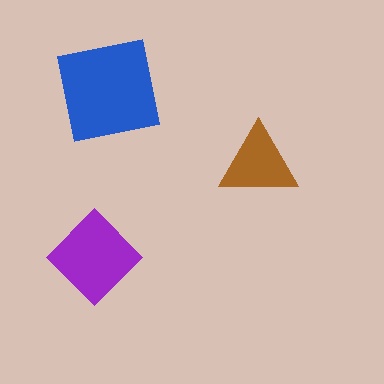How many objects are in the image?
There are 3 objects in the image.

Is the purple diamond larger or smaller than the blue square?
Smaller.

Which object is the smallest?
The brown triangle.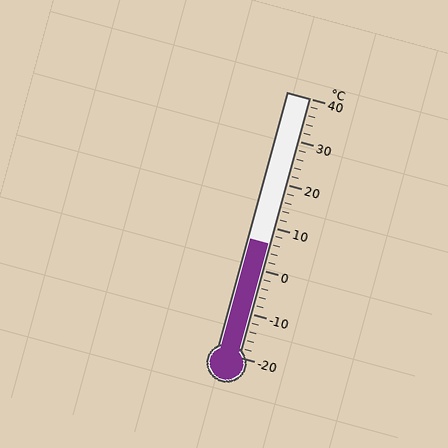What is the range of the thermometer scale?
The thermometer scale ranges from -20°C to 40°C.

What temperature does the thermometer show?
The thermometer shows approximately 6°C.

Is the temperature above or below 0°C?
The temperature is above 0°C.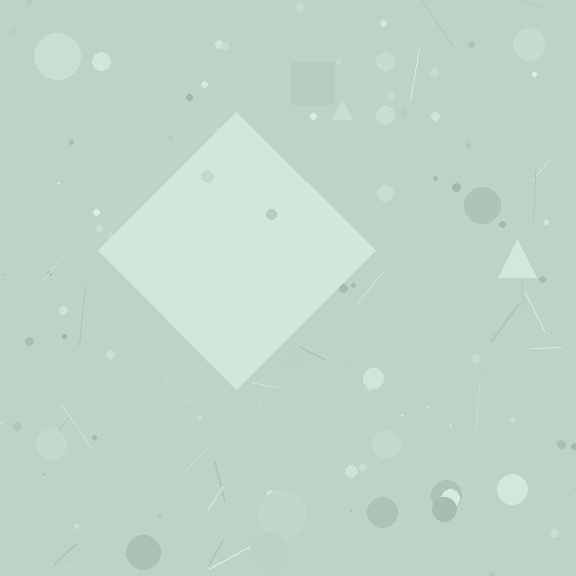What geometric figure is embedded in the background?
A diamond is embedded in the background.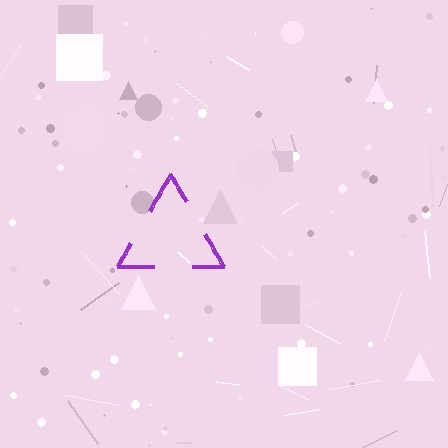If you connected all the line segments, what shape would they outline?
They would outline a triangle.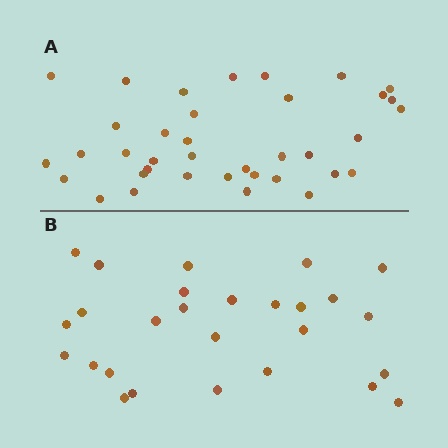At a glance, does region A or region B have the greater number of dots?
Region A (the top region) has more dots.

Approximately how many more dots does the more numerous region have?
Region A has roughly 10 or so more dots than region B.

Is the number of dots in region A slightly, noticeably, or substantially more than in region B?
Region A has noticeably more, but not dramatically so. The ratio is roughly 1.4 to 1.